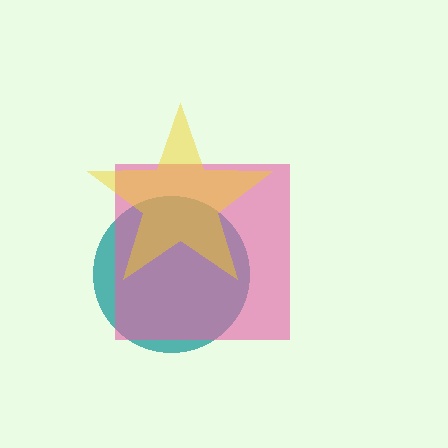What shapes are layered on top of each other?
The layered shapes are: a teal circle, a pink square, a yellow star.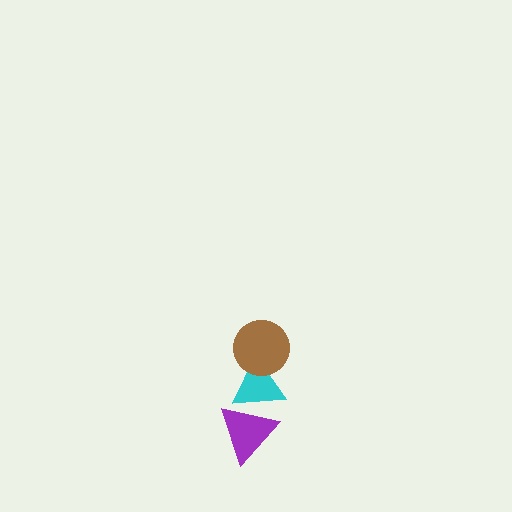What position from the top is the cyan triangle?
The cyan triangle is 2nd from the top.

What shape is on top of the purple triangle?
The cyan triangle is on top of the purple triangle.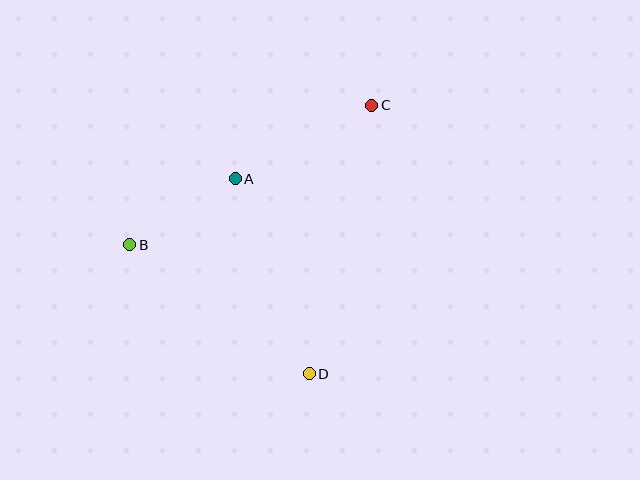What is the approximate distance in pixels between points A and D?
The distance between A and D is approximately 208 pixels.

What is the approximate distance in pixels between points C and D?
The distance between C and D is approximately 276 pixels.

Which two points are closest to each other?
Points A and B are closest to each other.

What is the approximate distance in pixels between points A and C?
The distance between A and C is approximately 155 pixels.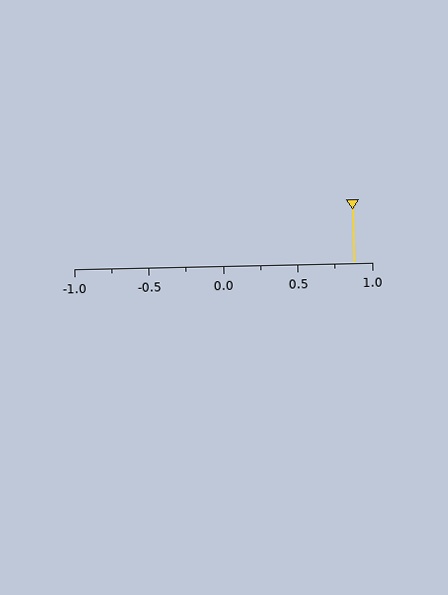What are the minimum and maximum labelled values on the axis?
The axis runs from -1.0 to 1.0.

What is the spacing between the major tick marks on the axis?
The major ticks are spaced 0.5 apart.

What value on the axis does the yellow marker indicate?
The marker indicates approximately 0.88.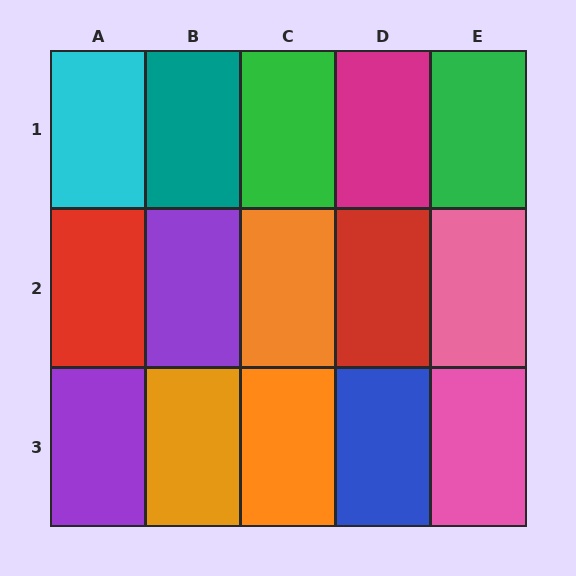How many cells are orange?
3 cells are orange.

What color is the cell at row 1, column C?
Green.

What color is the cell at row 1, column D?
Magenta.